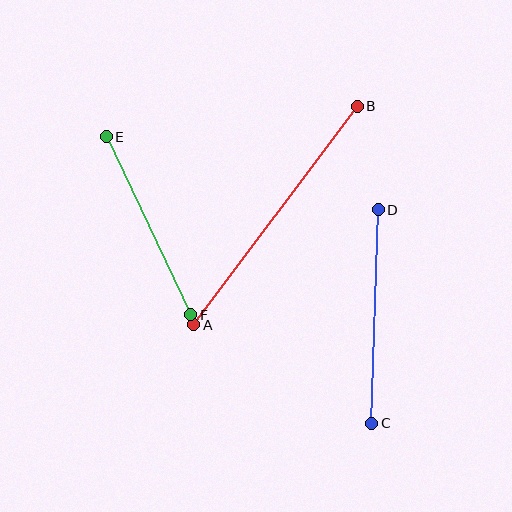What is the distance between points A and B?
The distance is approximately 273 pixels.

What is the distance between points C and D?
The distance is approximately 213 pixels.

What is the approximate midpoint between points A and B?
The midpoint is at approximately (275, 215) pixels.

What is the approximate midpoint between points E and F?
The midpoint is at approximately (149, 226) pixels.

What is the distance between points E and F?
The distance is approximately 197 pixels.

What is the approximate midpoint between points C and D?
The midpoint is at approximately (375, 316) pixels.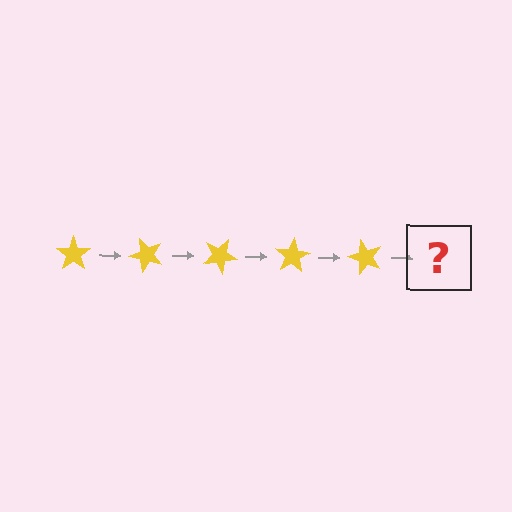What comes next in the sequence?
The next element should be a yellow star rotated 250 degrees.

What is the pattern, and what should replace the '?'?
The pattern is that the star rotates 50 degrees each step. The '?' should be a yellow star rotated 250 degrees.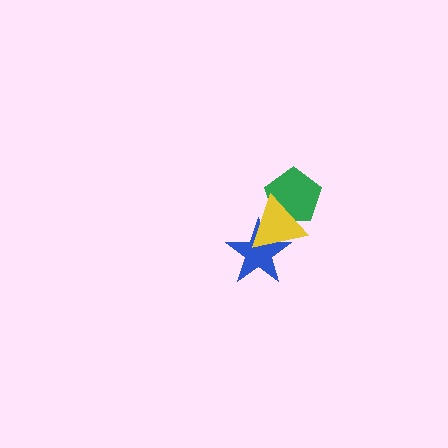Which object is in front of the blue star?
The yellow triangle is in front of the blue star.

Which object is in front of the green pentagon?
The yellow triangle is in front of the green pentagon.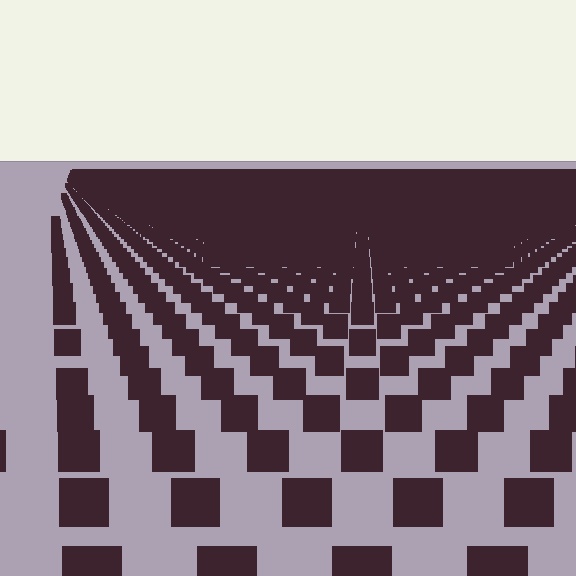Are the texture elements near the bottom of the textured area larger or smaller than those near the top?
Larger. Near the bottom, elements are closer to the viewer and appear at a bigger on-screen size.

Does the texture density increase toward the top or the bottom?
Density increases toward the top.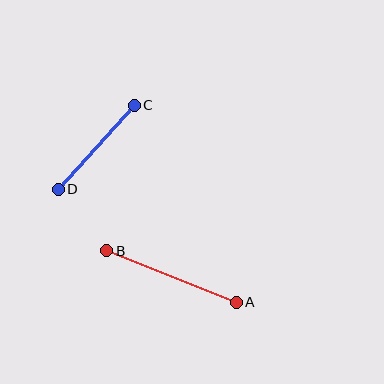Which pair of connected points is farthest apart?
Points A and B are farthest apart.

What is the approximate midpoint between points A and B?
The midpoint is at approximately (172, 276) pixels.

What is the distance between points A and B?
The distance is approximately 139 pixels.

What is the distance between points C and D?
The distance is approximately 113 pixels.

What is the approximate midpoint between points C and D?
The midpoint is at approximately (96, 147) pixels.